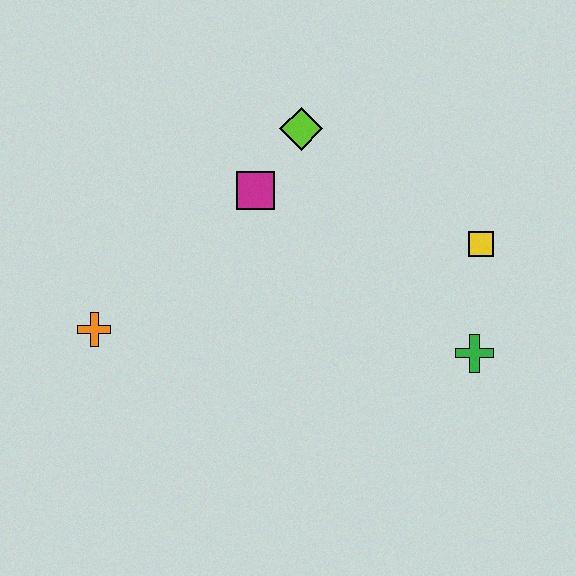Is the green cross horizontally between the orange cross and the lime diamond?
No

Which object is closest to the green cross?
The yellow square is closest to the green cross.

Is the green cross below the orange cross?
Yes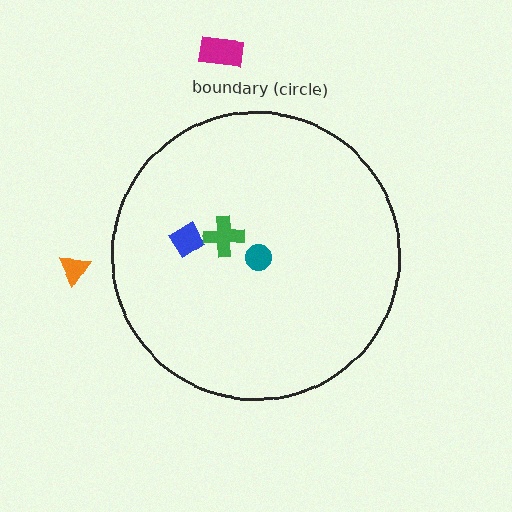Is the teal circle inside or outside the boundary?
Inside.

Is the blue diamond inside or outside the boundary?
Inside.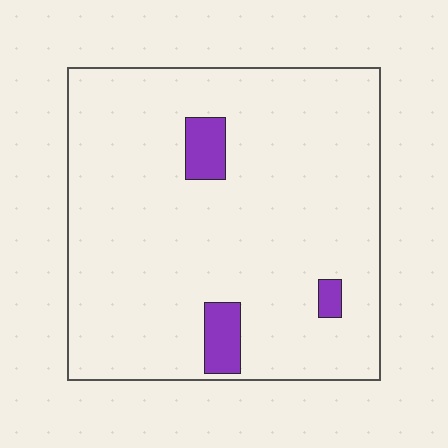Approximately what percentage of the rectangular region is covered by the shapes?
Approximately 5%.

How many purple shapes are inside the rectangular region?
3.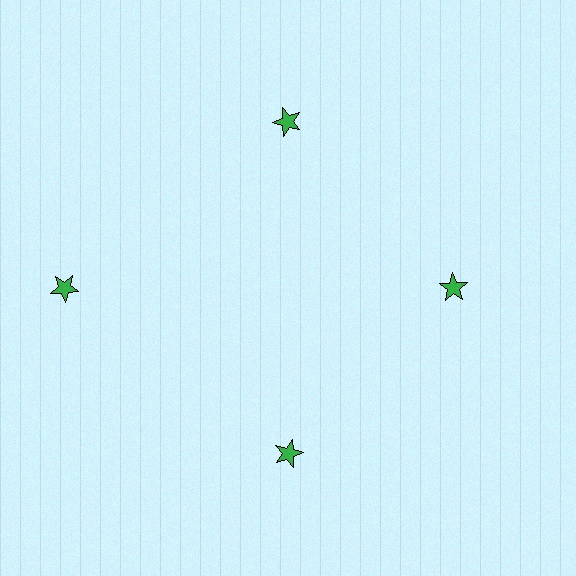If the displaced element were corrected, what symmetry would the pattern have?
It would have 4-fold rotational symmetry — the pattern would map onto itself every 90 degrees.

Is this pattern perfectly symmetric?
No. The 4 green stars are arranged in a ring, but one element near the 9 o'clock position is pushed outward from the center, breaking the 4-fold rotational symmetry.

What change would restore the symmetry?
The symmetry would be restored by moving it inward, back onto the ring so that all 4 stars sit at equal angles and equal distance from the center.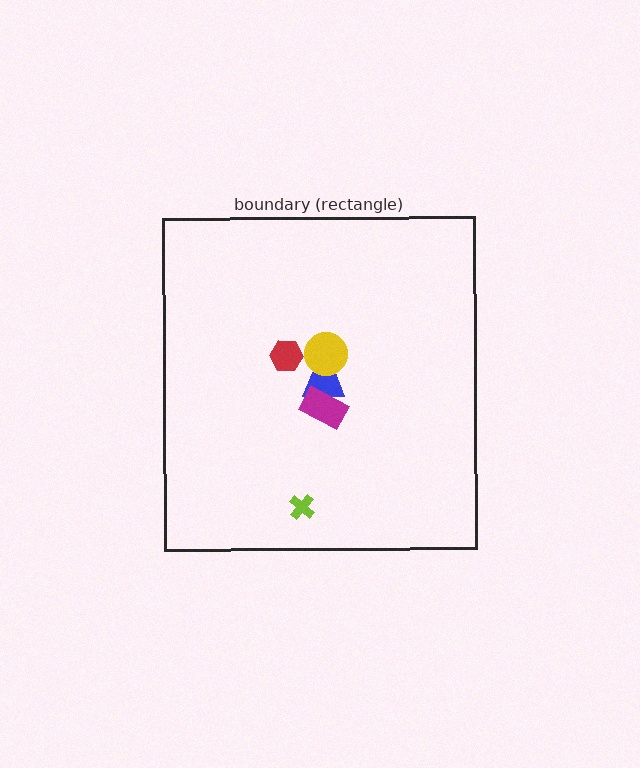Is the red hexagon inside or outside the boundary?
Inside.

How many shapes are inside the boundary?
5 inside, 0 outside.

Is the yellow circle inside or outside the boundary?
Inside.